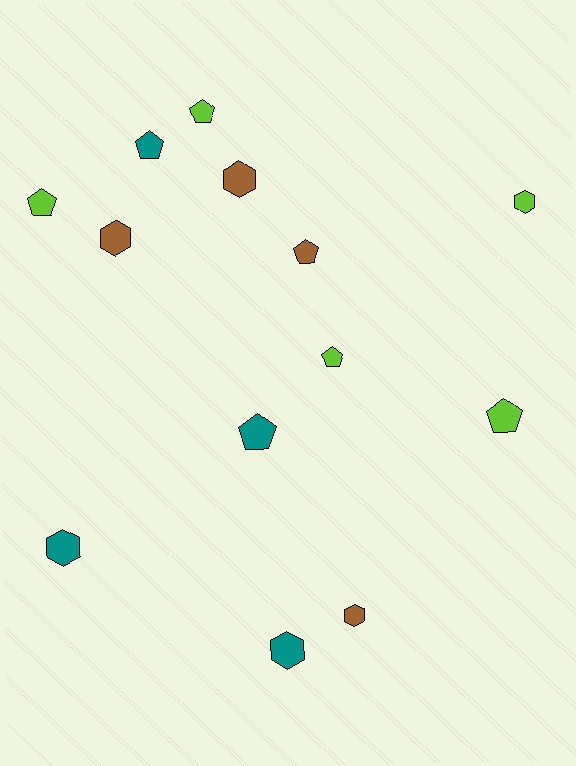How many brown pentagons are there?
There is 1 brown pentagon.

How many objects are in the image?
There are 13 objects.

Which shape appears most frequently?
Pentagon, with 7 objects.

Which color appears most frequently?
Lime, with 5 objects.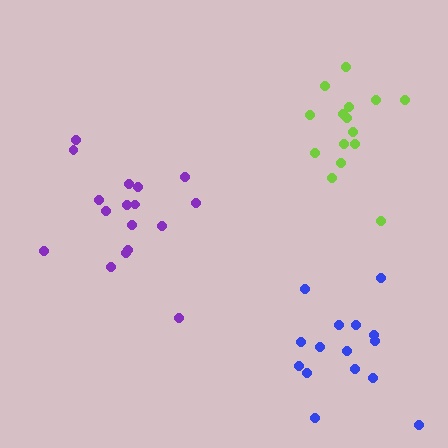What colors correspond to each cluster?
The clusters are colored: purple, blue, lime.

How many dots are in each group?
Group 1: 17 dots, Group 2: 15 dots, Group 3: 16 dots (48 total).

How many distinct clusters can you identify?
There are 3 distinct clusters.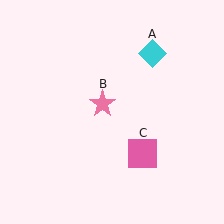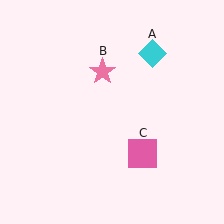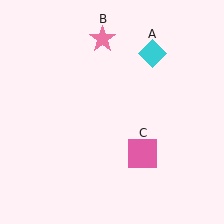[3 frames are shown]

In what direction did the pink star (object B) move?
The pink star (object B) moved up.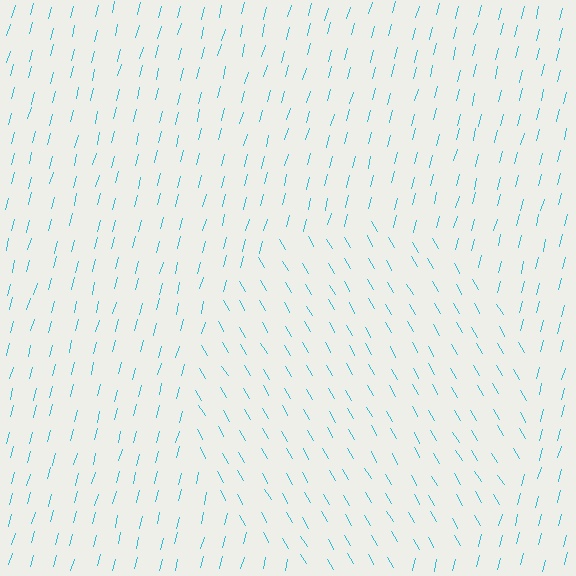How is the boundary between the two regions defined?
The boundary is defined purely by a change in line orientation (approximately 45 degrees difference). All lines are the same color and thickness.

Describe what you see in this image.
The image is filled with small cyan line segments. A circle region in the image has lines oriented differently from the surrounding lines, creating a visible texture boundary.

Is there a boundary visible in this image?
Yes, there is a texture boundary formed by a change in line orientation.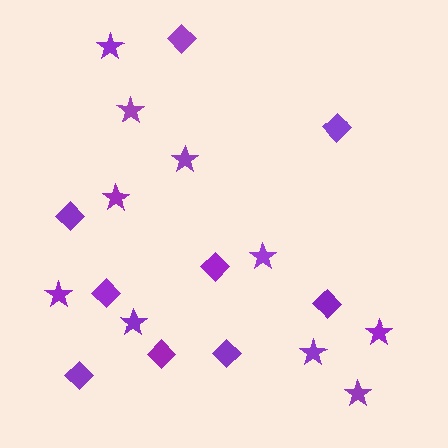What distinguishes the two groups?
There are 2 groups: one group of stars (10) and one group of diamonds (9).